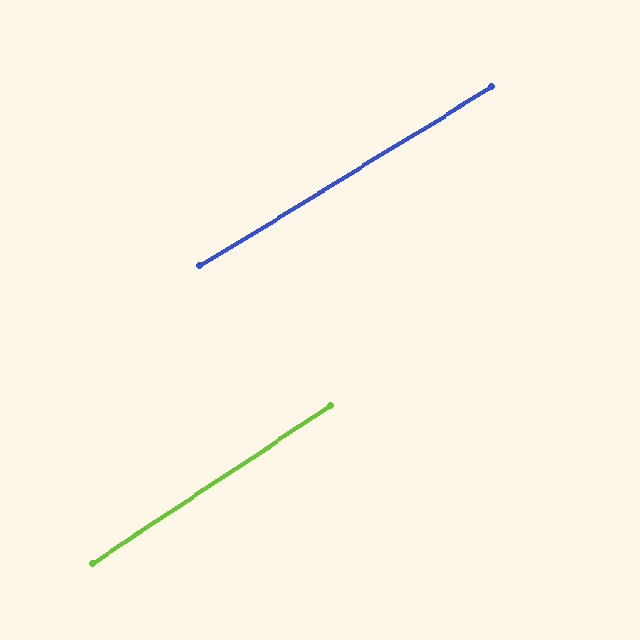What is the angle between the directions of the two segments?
Approximately 2 degrees.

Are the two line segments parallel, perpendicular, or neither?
Parallel — their directions differ by only 1.8°.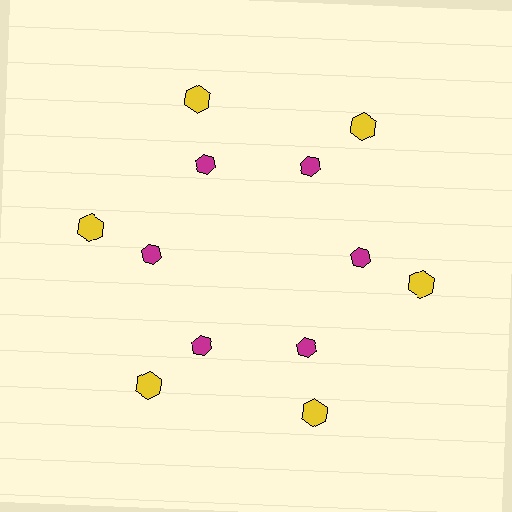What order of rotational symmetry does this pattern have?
This pattern has 6-fold rotational symmetry.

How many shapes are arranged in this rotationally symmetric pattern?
There are 12 shapes, arranged in 6 groups of 2.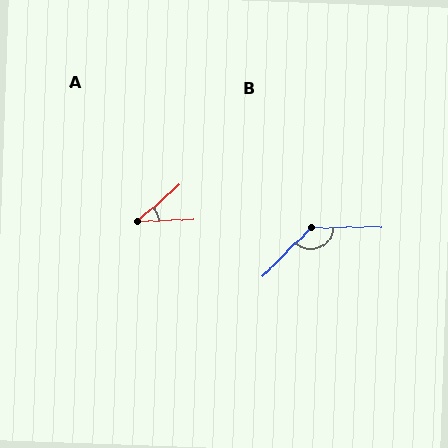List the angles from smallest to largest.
A (38°), B (135°).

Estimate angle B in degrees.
Approximately 135 degrees.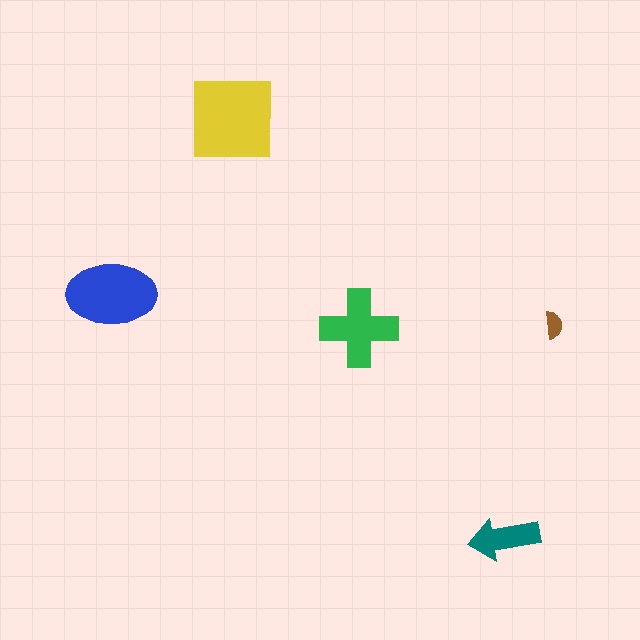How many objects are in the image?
There are 5 objects in the image.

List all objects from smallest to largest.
The brown semicircle, the teal arrow, the green cross, the blue ellipse, the yellow square.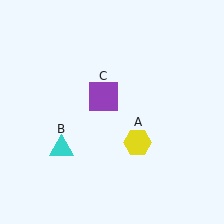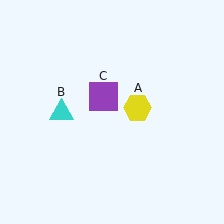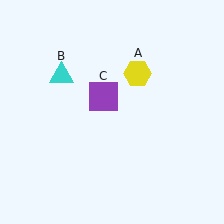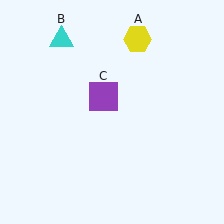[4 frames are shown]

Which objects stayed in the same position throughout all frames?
Purple square (object C) remained stationary.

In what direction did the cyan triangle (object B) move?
The cyan triangle (object B) moved up.